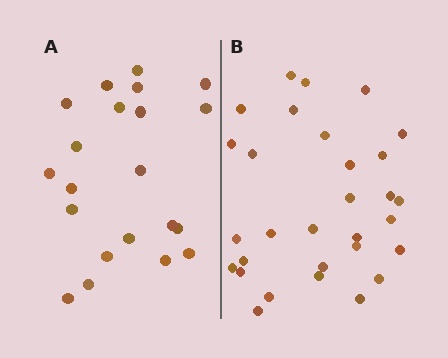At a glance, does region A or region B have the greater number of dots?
Region B (the right region) has more dots.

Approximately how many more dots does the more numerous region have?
Region B has roughly 8 or so more dots than region A.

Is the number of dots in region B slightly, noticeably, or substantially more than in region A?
Region B has noticeably more, but not dramatically so. The ratio is roughly 1.4 to 1.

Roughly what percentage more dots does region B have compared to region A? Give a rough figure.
About 45% more.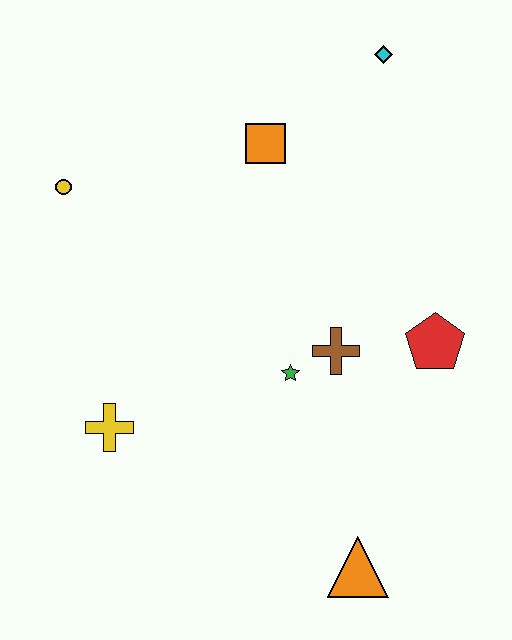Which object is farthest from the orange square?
The orange triangle is farthest from the orange square.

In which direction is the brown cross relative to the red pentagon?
The brown cross is to the left of the red pentagon.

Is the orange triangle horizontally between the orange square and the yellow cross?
No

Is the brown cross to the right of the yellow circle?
Yes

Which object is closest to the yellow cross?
The green star is closest to the yellow cross.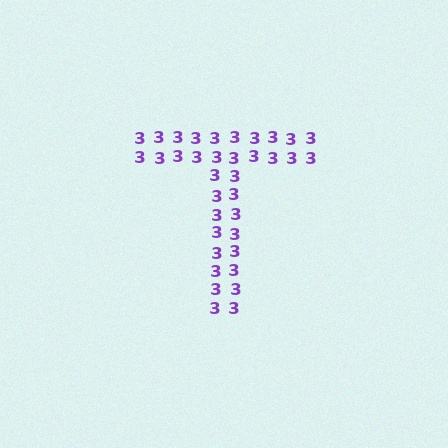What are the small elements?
The small elements are digit 3's.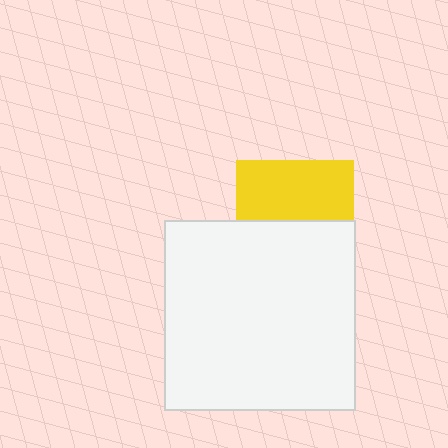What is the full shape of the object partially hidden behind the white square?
The partially hidden object is a yellow square.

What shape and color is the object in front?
The object in front is a white square.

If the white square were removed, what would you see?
You would see the complete yellow square.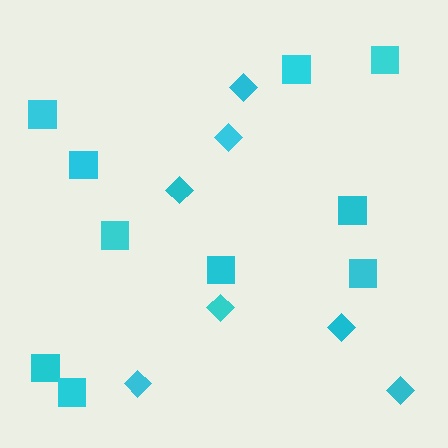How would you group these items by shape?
There are 2 groups: one group of diamonds (7) and one group of squares (10).